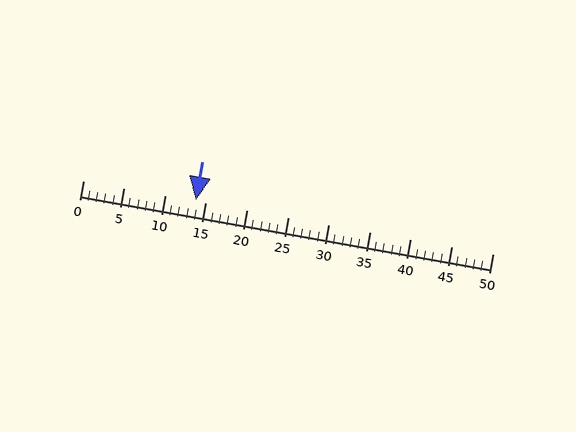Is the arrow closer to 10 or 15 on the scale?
The arrow is closer to 15.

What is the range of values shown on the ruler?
The ruler shows values from 0 to 50.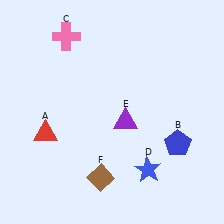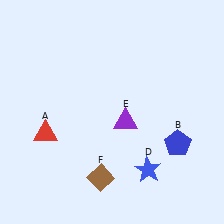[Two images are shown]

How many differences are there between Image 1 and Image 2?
There is 1 difference between the two images.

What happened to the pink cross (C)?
The pink cross (C) was removed in Image 2. It was in the top-left area of Image 1.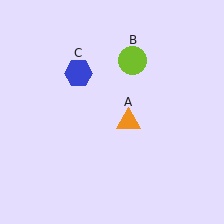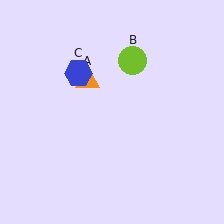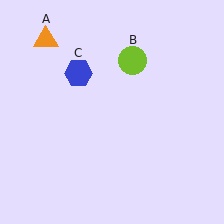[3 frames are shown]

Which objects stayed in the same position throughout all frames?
Lime circle (object B) and blue hexagon (object C) remained stationary.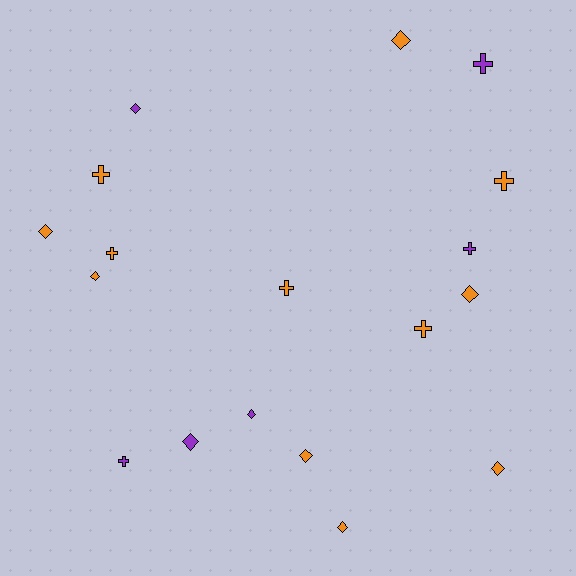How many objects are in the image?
There are 18 objects.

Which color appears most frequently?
Orange, with 12 objects.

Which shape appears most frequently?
Diamond, with 10 objects.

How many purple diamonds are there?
There are 3 purple diamonds.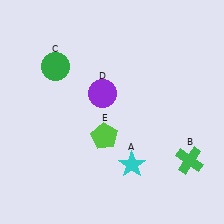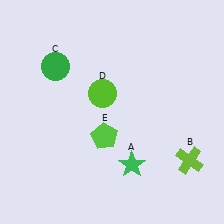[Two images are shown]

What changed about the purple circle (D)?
In Image 1, D is purple. In Image 2, it changed to lime.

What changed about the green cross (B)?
In Image 1, B is green. In Image 2, it changed to lime.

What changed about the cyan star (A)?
In Image 1, A is cyan. In Image 2, it changed to green.